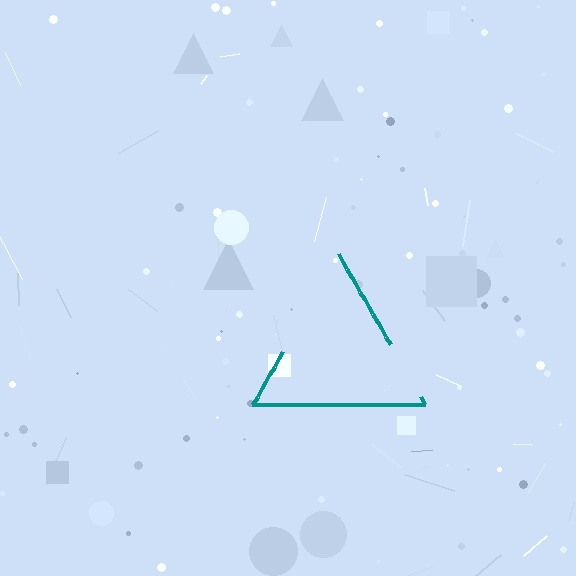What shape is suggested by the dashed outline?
The dashed outline suggests a triangle.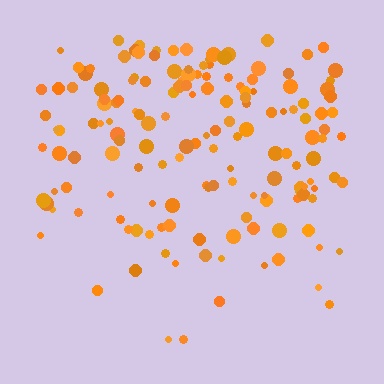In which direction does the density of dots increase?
From bottom to top, with the top side densest.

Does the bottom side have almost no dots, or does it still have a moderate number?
Still a moderate number, just noticeably fewer than the top.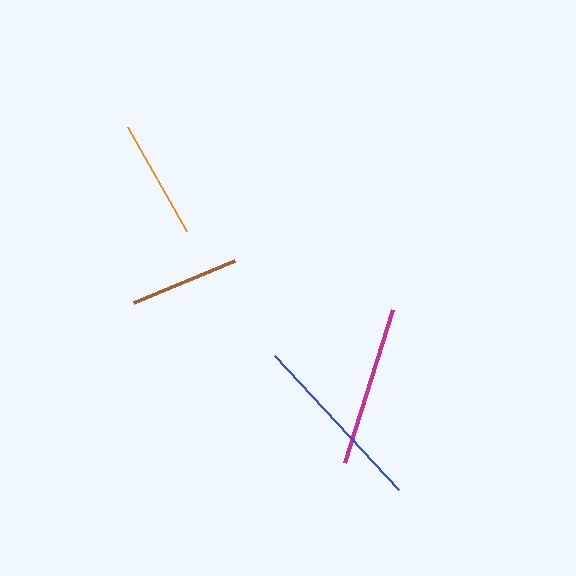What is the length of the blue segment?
The blue segment is approximately 183 pixels long.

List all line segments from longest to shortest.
From longest to shortest: blue, magenta, orange, brown.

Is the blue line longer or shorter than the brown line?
The blue line is longer than the brown line.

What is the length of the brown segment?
The brown segment is approximately 109 pixels long.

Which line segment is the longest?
The blue line is the longest at approximately 183 pixels.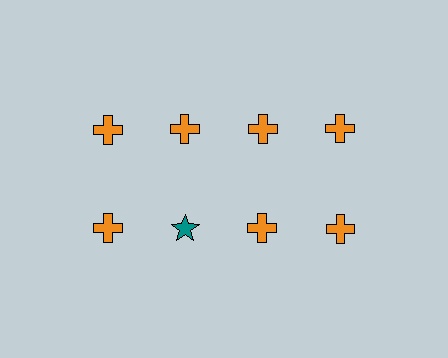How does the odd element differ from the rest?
It differs in both color (teal instead of orange) and shape (star instead of cross).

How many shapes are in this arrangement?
There are 8 shapes arranged in a grid pattern.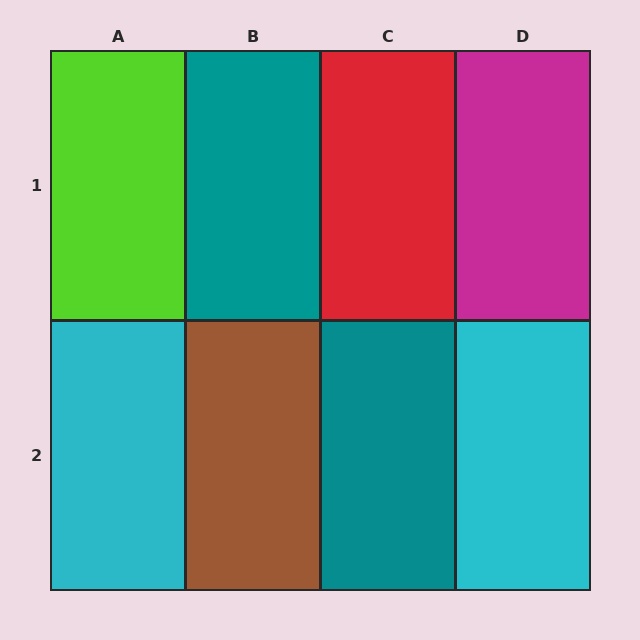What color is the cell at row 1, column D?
Magenta.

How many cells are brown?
1 cell is brown.